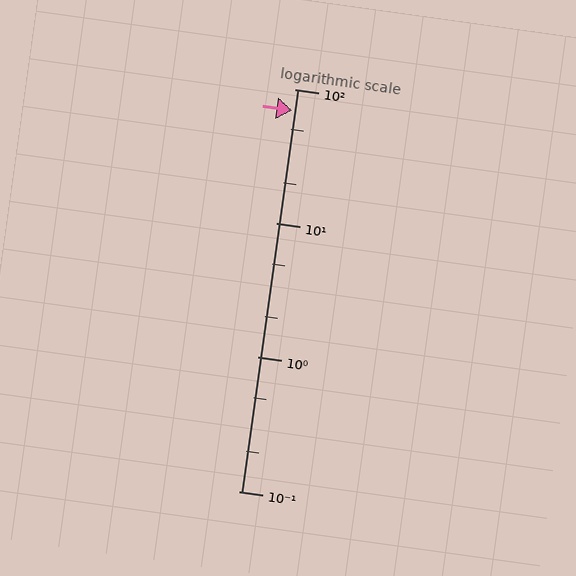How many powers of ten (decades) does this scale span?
The scale spans 3 decades, from 0.1 to 100.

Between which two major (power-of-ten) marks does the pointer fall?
The pointer is between 10 and 100.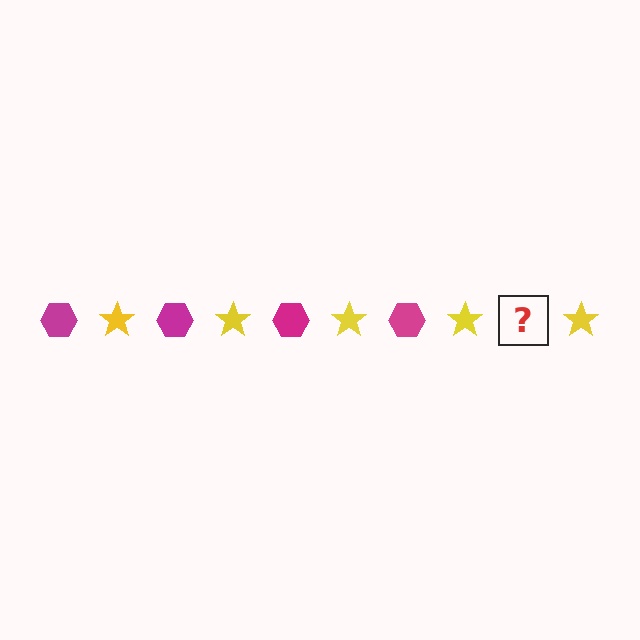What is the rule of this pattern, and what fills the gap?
The rule is that the pattern alternates between magenta hexagon and yellow star. The gap should be filled with a magenta hexagon.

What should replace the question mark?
The question mark should be replaced with a magenta hexagon.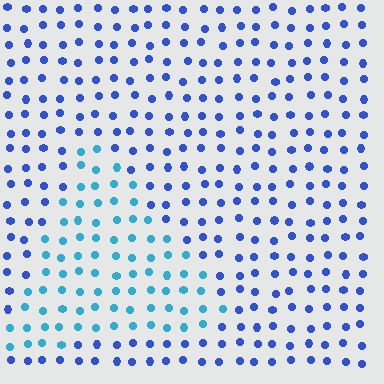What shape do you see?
I see a triangle.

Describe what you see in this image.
The image is filled with small blue elements in a uniform arrangement. A triangle-shaped region is visible where the elements are tinted to a slightly different hue, forming a subtle color boundary.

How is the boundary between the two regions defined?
The boundary is defined purely by a slight shift in hue (about 35 degrees). Spacing, size, and orientation are identical on both sides.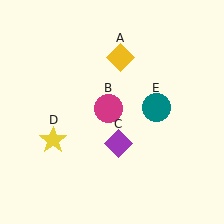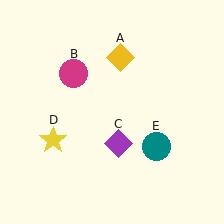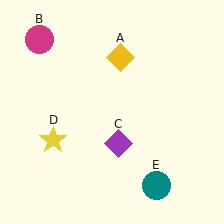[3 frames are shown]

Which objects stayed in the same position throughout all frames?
Yellow diamond (object A) and purple diamond (object C) and yellow star (object D) remained stationary.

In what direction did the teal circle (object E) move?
The teal circle (object E) moved down.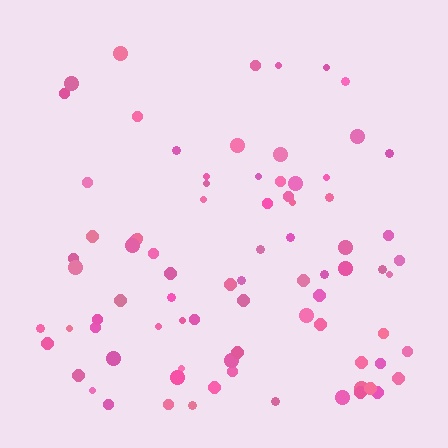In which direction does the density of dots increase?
From top to bottom, with the bottom side densest.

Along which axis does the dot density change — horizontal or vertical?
Vertical.